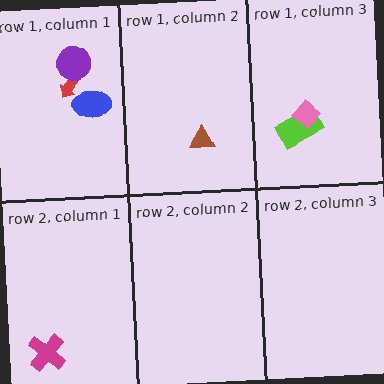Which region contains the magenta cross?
The row 2, column 1 region.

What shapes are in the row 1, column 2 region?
The brown triangle.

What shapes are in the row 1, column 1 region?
The red arrow, the purple circle, the blue ellipse.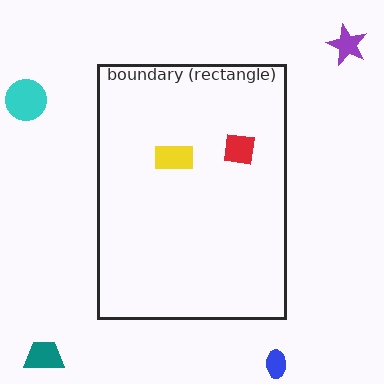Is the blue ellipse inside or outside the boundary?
Outside.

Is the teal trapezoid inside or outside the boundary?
Outside.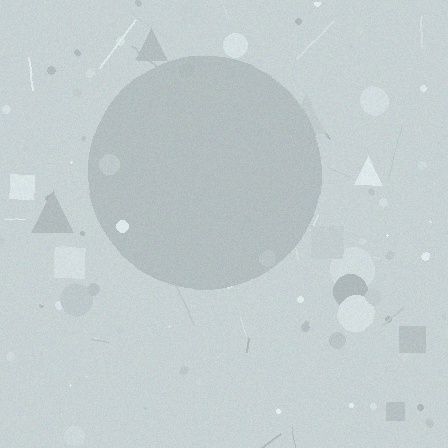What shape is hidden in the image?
A circle is hidden in the image.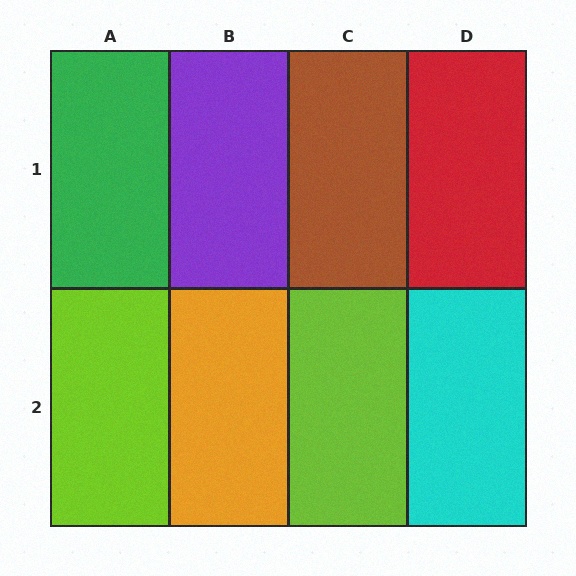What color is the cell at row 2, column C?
Lime.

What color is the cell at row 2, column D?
Cyan.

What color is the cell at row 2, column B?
Orange.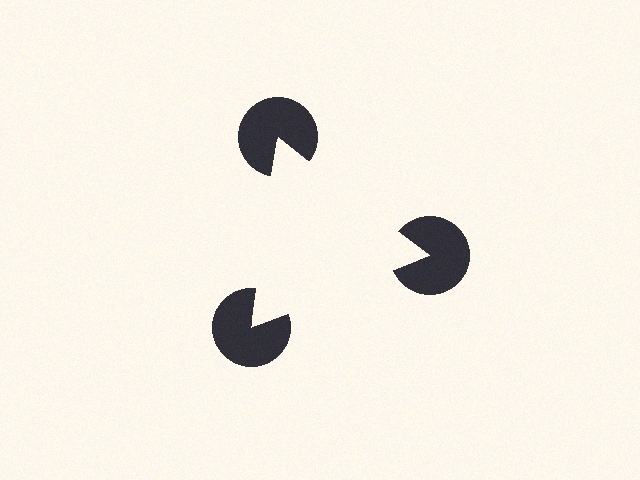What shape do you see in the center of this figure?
An illusory triangle — its edges are inferred from the aligned wedge cuts in the pac-man discs, not physically drawn.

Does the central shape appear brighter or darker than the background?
It typically appears slightly brighter than the background, even though no actual brightness change is drawn.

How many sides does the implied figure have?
3 sides.